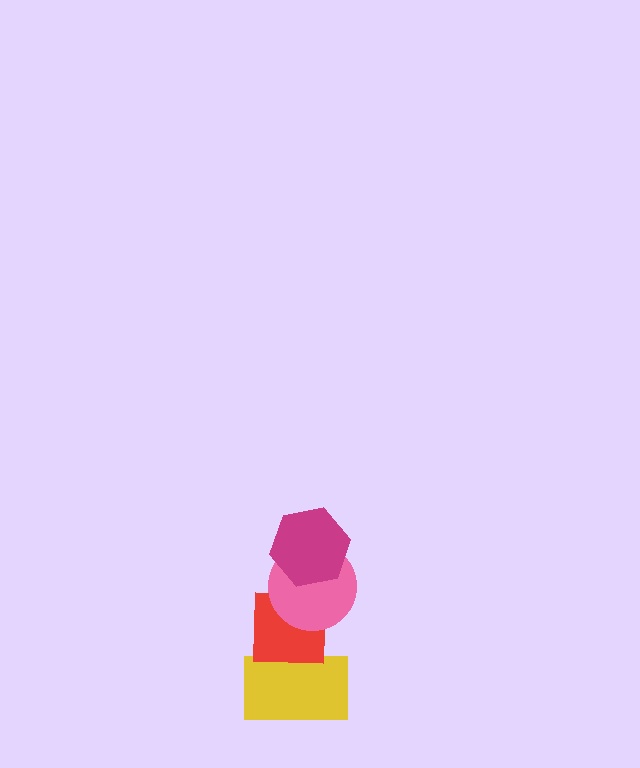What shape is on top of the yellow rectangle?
The red square is on top of the yellow rectangle.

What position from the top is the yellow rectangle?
The yellow rectangle is 4th from the top.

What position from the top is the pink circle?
The pink circle is 2nd from the top.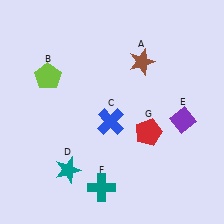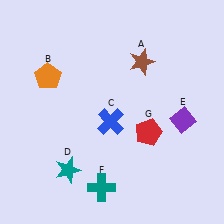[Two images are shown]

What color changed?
The pentagon (B) changed from lime in Image 1 to orange in Image 2.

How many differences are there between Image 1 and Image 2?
There is 1 difference between the two images.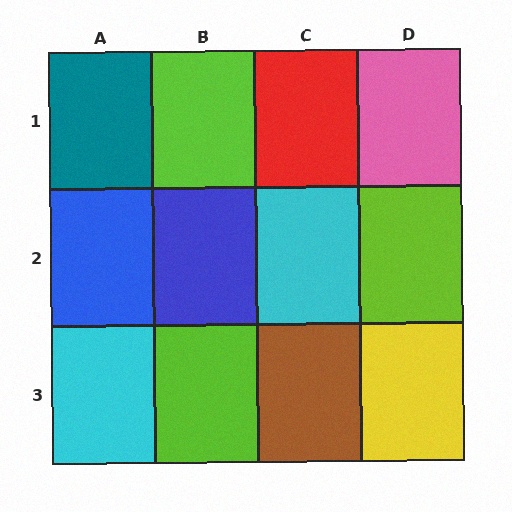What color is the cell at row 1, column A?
Teal.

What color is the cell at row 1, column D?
Pink.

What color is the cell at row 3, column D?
Yellow.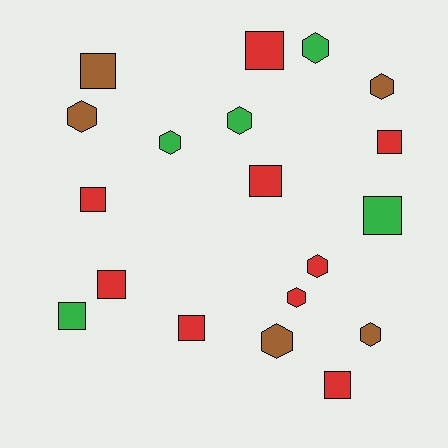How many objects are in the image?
There are 19 objects.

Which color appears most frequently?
Red, with 9 objects.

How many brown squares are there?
There is 1 brown square.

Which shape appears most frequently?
Square, with 10 objects.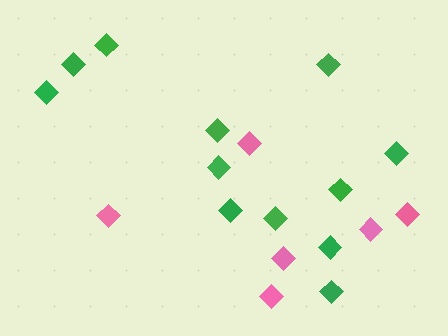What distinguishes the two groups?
There are 2 groups: one group of green diamonds (12) and one group of pink diamonds (6).